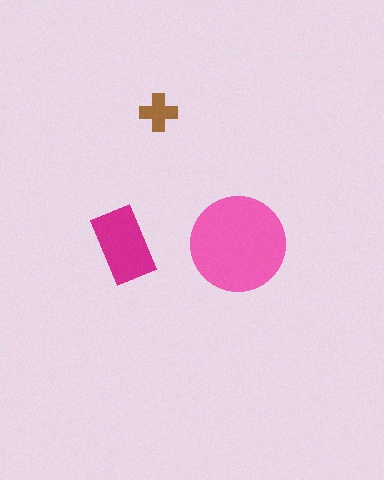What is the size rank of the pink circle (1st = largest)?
1st.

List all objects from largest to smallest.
The pink circle, the magenta rectangle, the brown cross.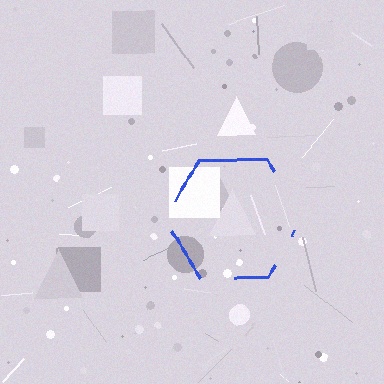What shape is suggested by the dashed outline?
The dashed outline suggests a hexagon.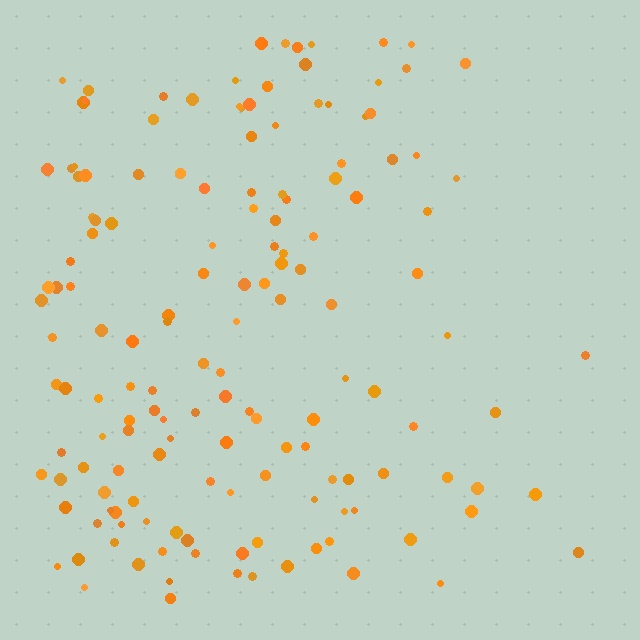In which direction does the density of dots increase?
From right to left, with the left side densest.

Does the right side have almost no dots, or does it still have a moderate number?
Still a moderate number, just noticeably fewer than the left.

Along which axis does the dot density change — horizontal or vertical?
Horizontal.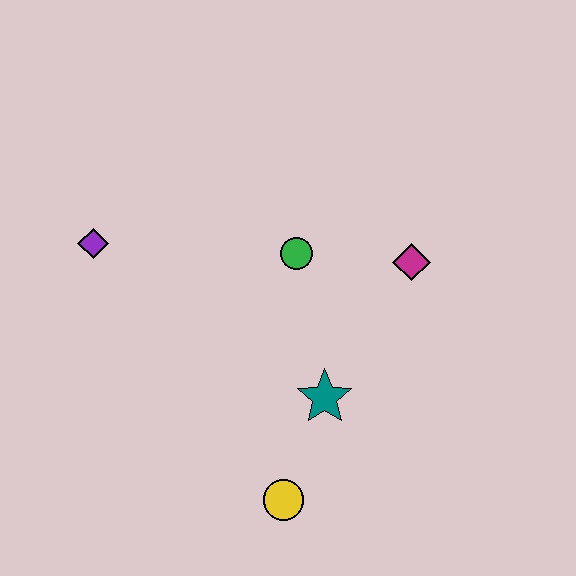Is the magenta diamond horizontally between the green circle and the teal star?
No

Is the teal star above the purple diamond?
No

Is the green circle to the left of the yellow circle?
No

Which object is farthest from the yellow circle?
The purple diamond is farthest from the yellow circle.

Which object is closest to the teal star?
The yellow circle is closest to the teal star.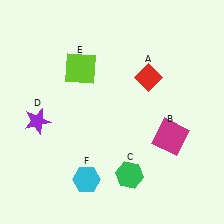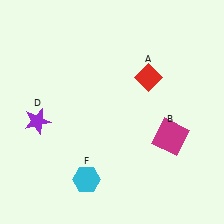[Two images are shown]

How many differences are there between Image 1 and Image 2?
There are 2 differences between the two images.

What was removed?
The green hexagon (C), the lime square (E) were removed in Image 2.